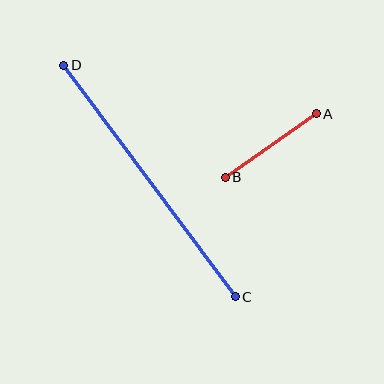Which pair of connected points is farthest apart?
Points C and D are farthest apart.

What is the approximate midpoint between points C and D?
The midpoint is at approximately (149, 181) pixels.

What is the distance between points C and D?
The distance is approximately 288 pixels.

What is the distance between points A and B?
The distance is approximately 111 pixels.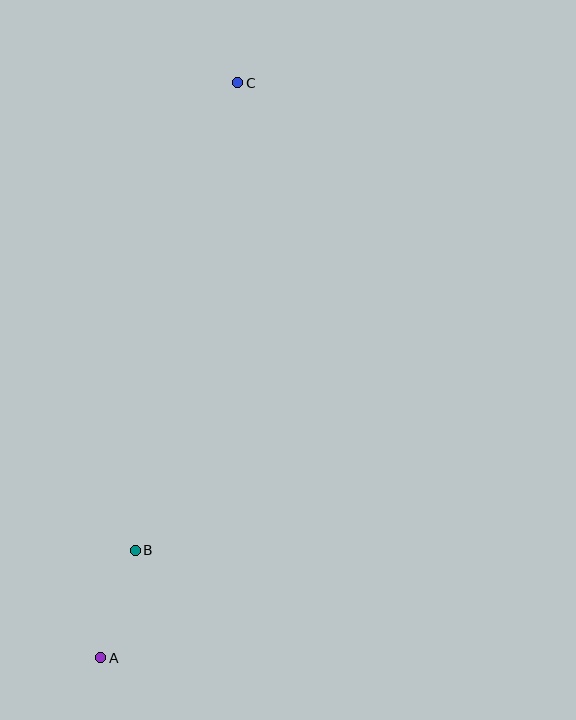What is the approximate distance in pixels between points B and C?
The distance between B and C is approximately 478 pixels.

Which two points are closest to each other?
Points A and B are closest to each other.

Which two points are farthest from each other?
Points A and C are farthest from each other.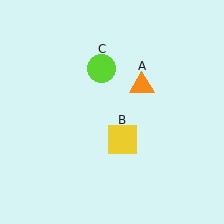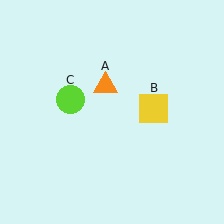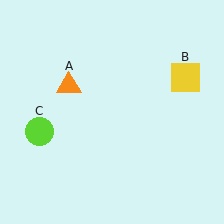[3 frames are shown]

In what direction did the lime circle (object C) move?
The lime circle (object C) moved down and to the left.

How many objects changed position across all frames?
3 objects changed position: orange triangle (object A), yellow square (object B), lime circle (object C).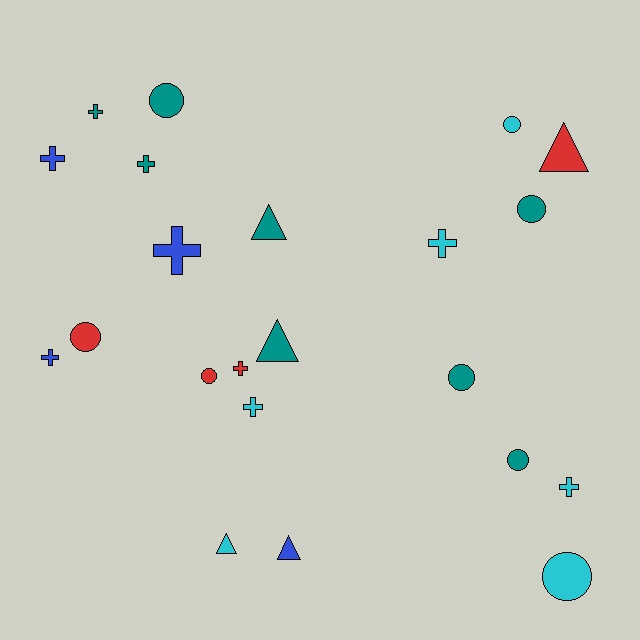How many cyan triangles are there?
There is 1 cyan triangle.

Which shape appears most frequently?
Cross, with 9 objects.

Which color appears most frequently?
Teal, with 8 objects.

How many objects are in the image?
There are 22 objects.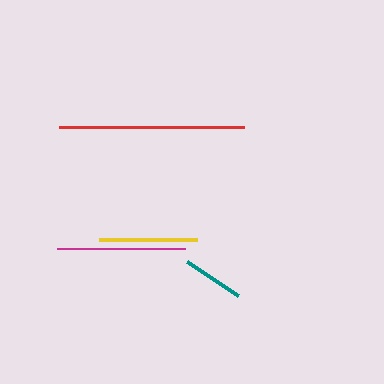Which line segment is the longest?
The red line is the longest at approximately 185 pixels.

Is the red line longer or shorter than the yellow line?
The red line is longer than the yellow line.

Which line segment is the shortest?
The teal line is the shortest at approximately 62 pixels.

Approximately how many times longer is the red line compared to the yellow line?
The red line is approximately 1.9 times the length of the yellow line.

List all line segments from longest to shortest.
From longest to shortest: red, magenta, yellow, teal.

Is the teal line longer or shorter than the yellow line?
The yellow line is longer than the teal line.